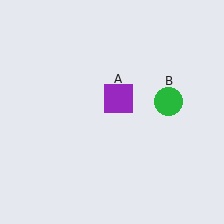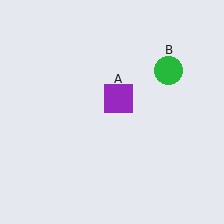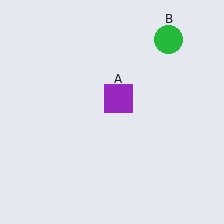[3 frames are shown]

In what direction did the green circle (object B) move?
The green circle (object B) moved up.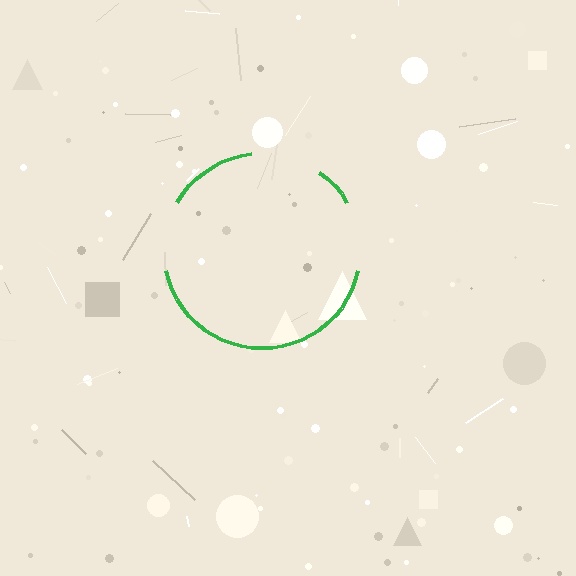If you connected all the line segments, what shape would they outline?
They would outline a circle.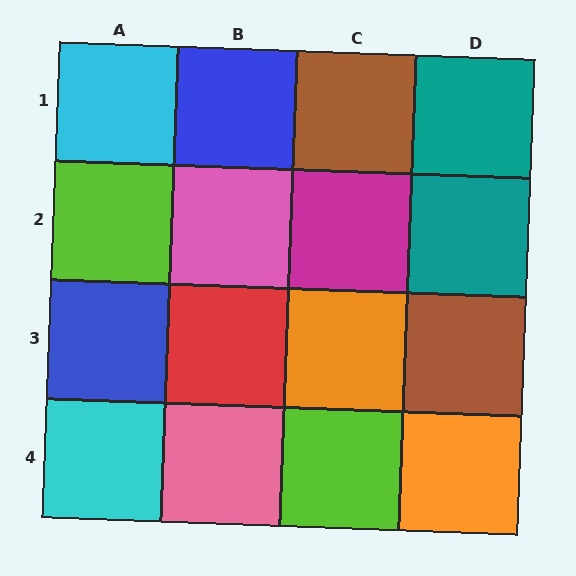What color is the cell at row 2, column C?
Magenta.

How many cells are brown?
2 cells are brown.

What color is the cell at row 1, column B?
Blue.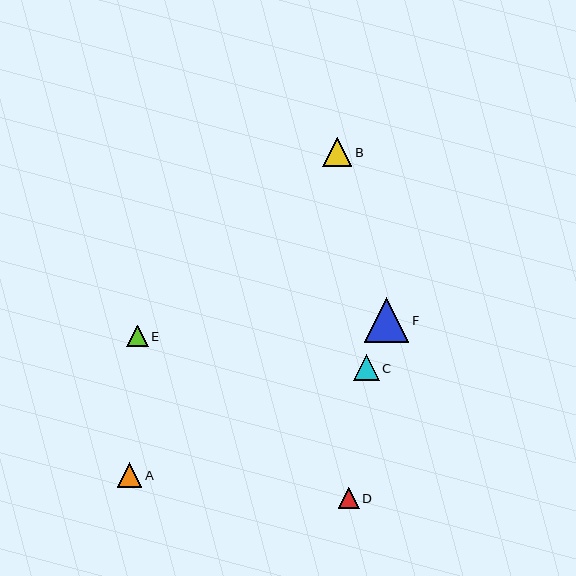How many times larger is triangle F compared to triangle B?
Triangle F is approximately 1.5 times the size of triangle B.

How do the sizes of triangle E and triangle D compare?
Triangle E and triangle D are approximately the same size.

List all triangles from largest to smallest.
From largest to smallest: F, B, C, A, E, D.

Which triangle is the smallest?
Triangle D is the smallest with a size of approximately 21 pixels.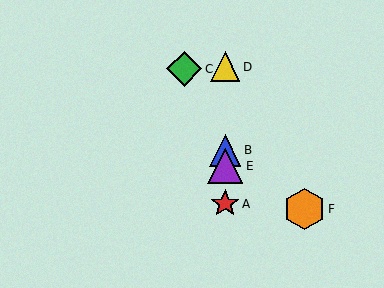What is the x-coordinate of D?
Object D is at x≈225.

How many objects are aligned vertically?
4 objects (A, B, D, E) are aligned vertically.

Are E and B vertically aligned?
Yes, both are at x≈225.